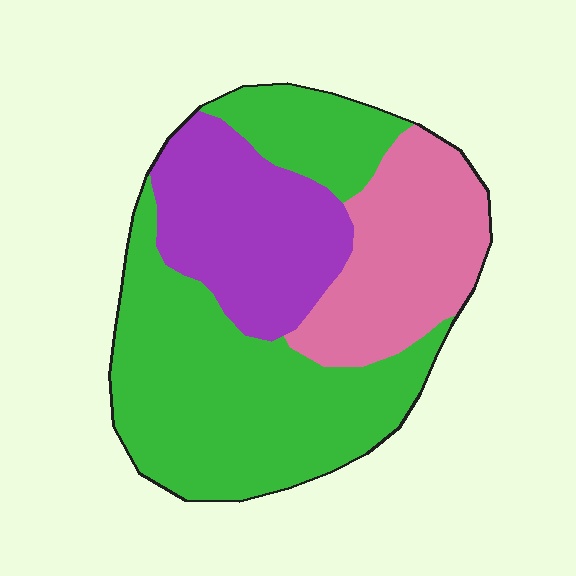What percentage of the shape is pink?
Pink covers 24% of the shape.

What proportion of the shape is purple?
Purple takes up between a sixth and a third of the shape.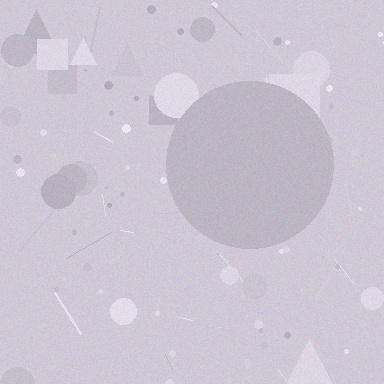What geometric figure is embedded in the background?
A circle is embedded in the background.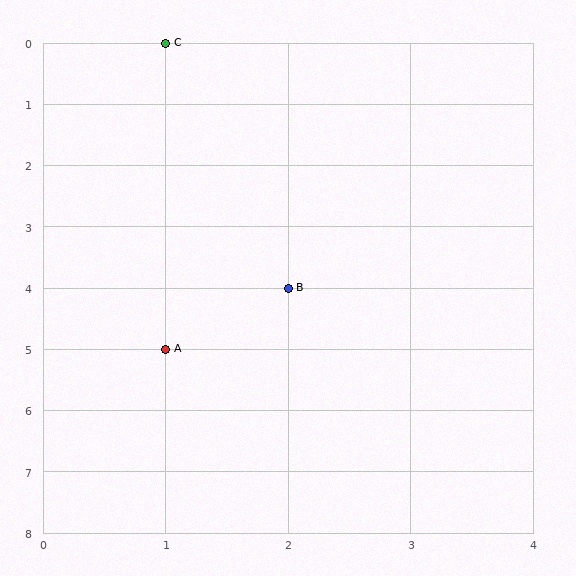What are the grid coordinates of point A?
Point A is at grid coordinates (1, 5).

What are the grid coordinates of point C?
Point C is at grid coordinates (1, 0).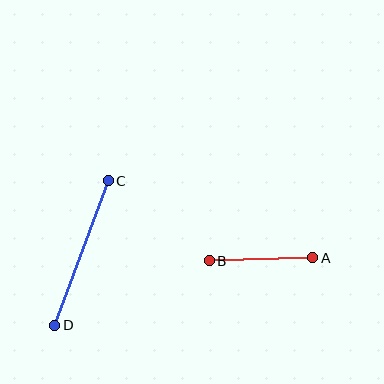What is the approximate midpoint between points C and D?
The midpoint is at approximately (82, 253) pixels.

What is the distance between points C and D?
The distance is approximately 154 pixels.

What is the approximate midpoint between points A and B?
The midpoint is at approximately (261, 259) pixels.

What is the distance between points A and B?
The distance is approximately 103 pixels.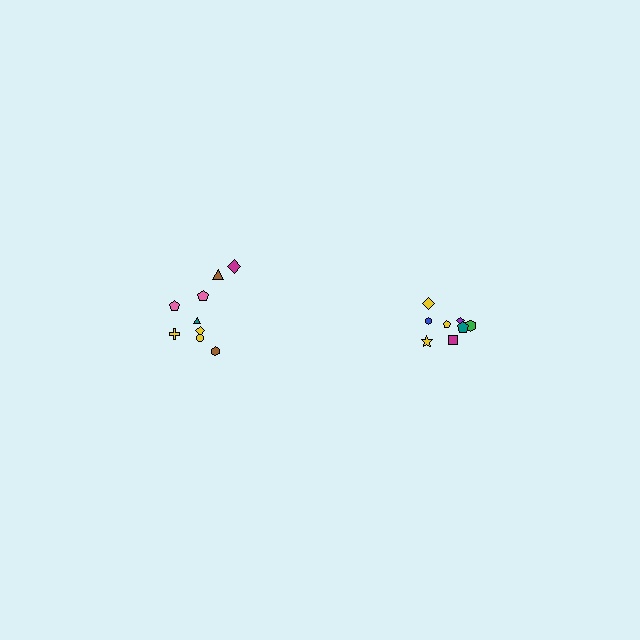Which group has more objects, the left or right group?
The left group.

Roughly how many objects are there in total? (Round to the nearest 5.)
Roughly 20 objects in total.